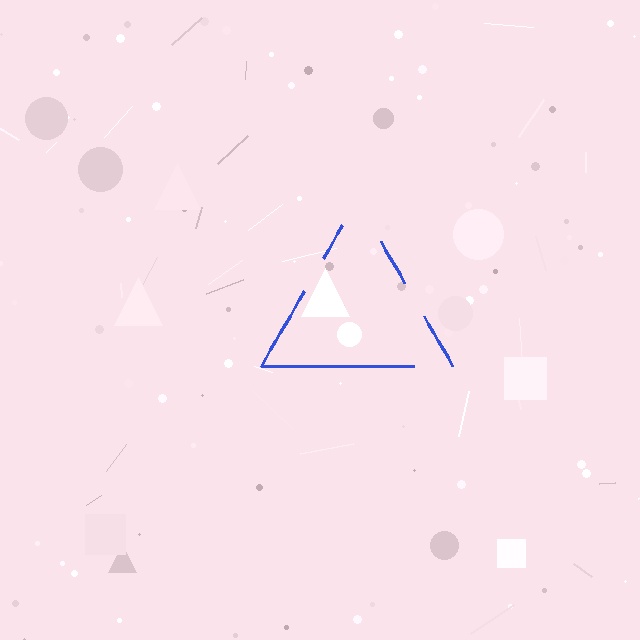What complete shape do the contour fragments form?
The contour fragments form a triangle.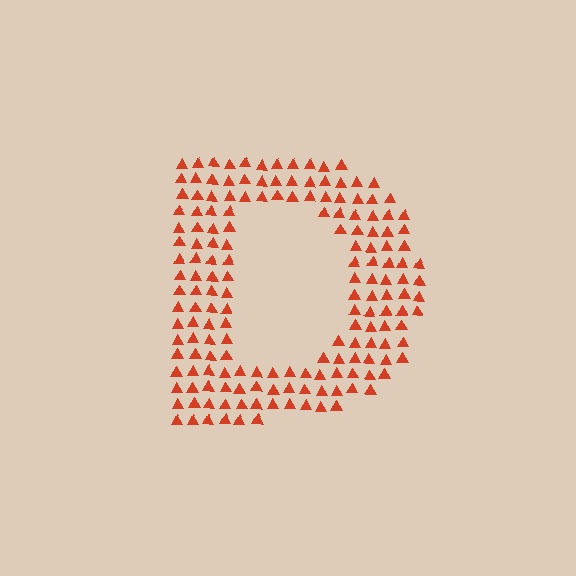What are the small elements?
The small elements are triangles.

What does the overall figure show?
The overall figure shows the letter D.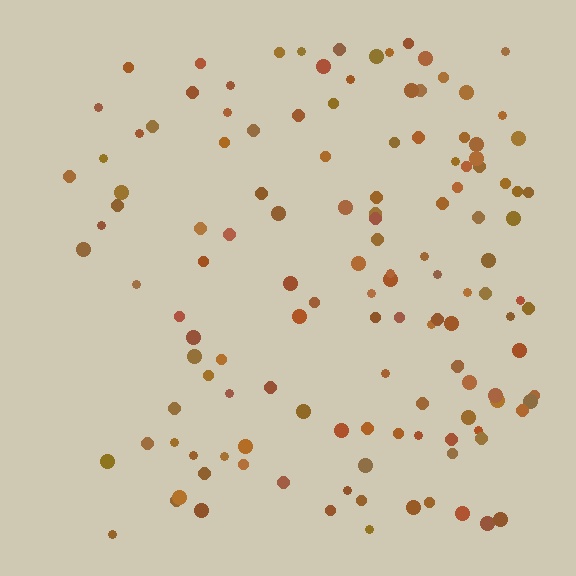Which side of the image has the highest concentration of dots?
The right.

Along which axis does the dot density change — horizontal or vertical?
Horizontal.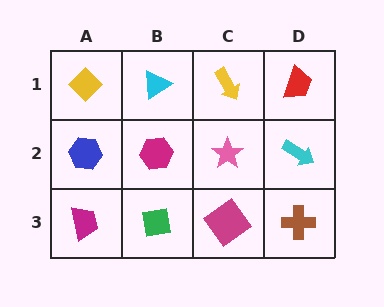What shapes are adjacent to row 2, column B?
A cyan triangle (row 1, column B), a green square (row 3, column B), a blue hexagon (row 2, column A), a pink star (row 2, column C).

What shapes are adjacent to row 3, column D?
A cyan arrow (row 2, column D), a magenta diamond (row 3, column C).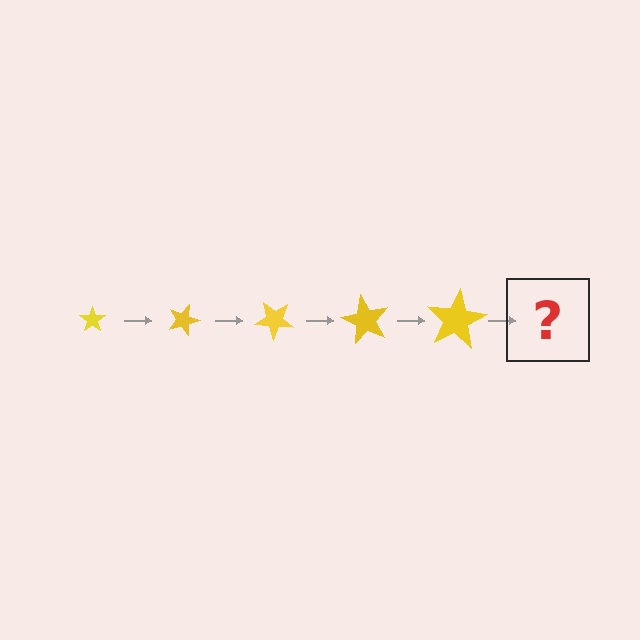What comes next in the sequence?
The next element should be a star, larger than the previous one and rotated 100 degrees from the start.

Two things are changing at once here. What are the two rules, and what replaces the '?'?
The two rules are that the star grows larger each step and it rotates 20 degrees each step. The '?' should be a star, larger than the previous one and rotated 100 degrees from the start.